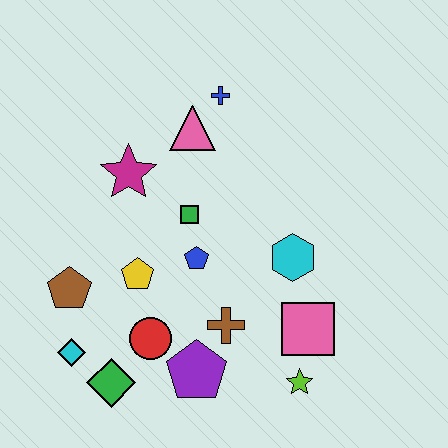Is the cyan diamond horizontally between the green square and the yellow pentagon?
No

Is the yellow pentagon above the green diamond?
Yes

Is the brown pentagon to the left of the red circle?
Yes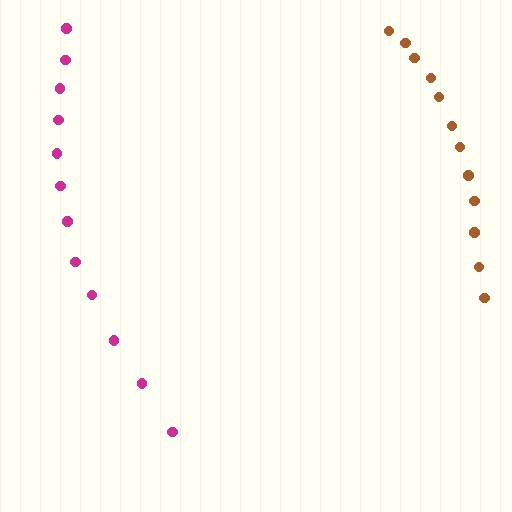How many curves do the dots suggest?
There are 2 distinct paths.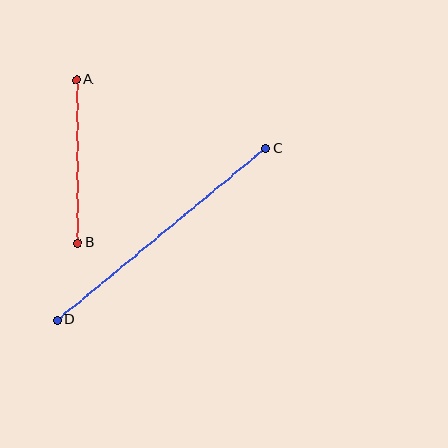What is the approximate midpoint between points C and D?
The midpoint is at approximately (161, 234) pixels.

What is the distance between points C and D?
The distance is approximately 270 pixels.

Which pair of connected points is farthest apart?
Points C and D are farthest apart.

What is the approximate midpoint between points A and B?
The midpoint is at approximately (77, 161) pixels.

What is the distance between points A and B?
The distance is approximately 163 pixels.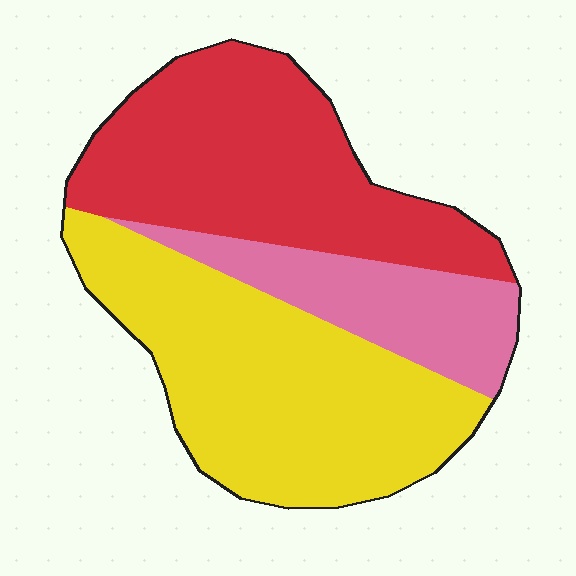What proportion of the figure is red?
Red takes up about three eighths (3/8) of the figure.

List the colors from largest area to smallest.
From largest to smallest: yellow, red, pink.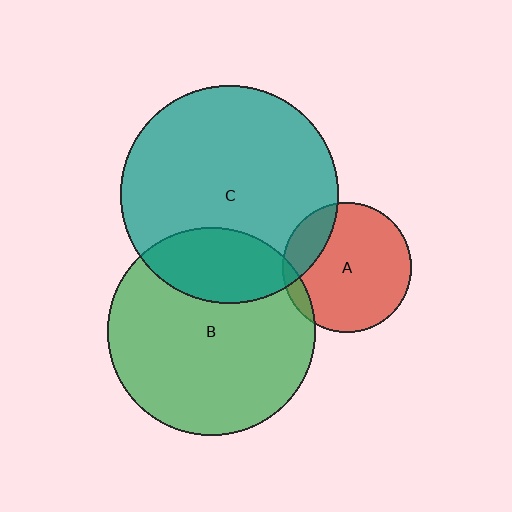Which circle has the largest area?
Circle C (teal).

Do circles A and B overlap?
Yes.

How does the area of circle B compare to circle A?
Approximately 2.6 times.